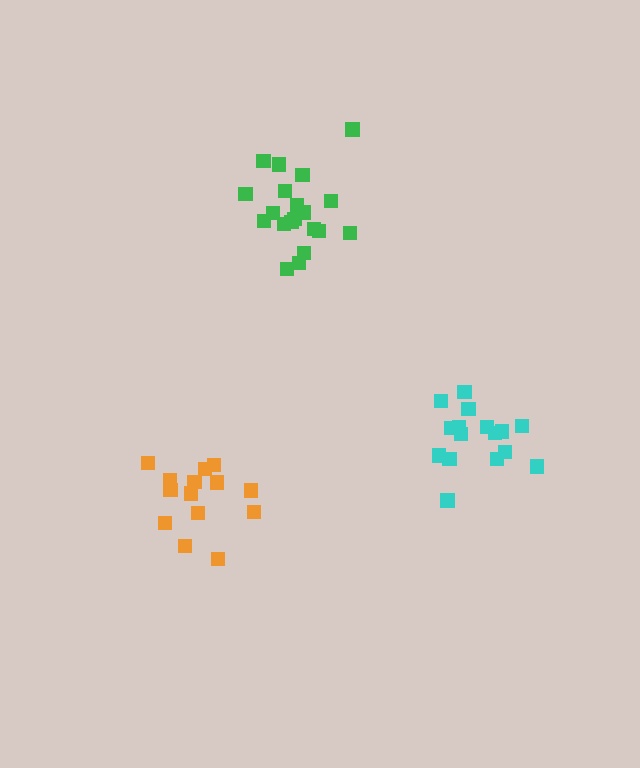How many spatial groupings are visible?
There are 3 spatial groupings.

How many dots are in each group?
Group 1: 16 dots, Group 2: 14 dots, Group 3: 20 dots (50 total).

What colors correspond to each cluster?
The clusters are colored: cyan, orange, green.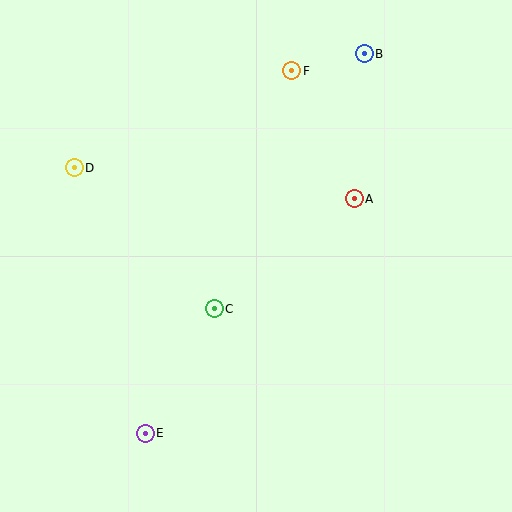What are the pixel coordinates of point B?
Point B is at (364, 54).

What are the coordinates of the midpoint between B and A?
The midpoint between B and A is at (359, 126).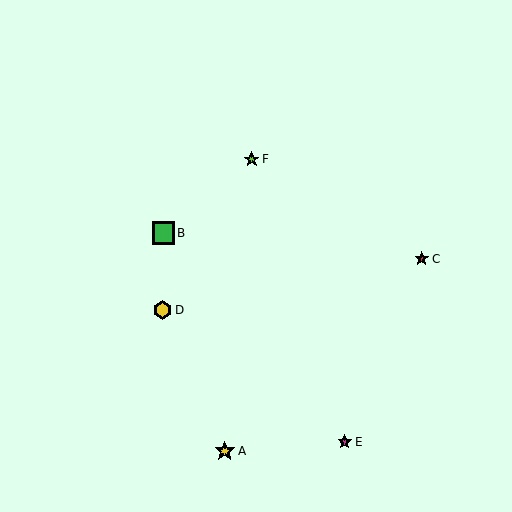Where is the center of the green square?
The center of the green square is at (163, 233).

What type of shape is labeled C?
Shape C is a red star.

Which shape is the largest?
The green square (labeled B) is the largest.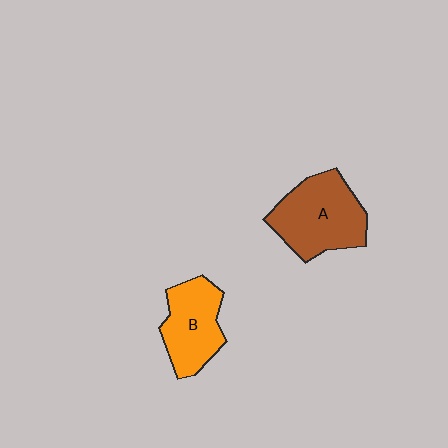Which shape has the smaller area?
Shape B (orange).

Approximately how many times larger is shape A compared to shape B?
Approximately 1.3 times.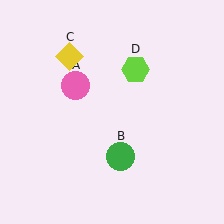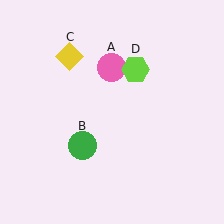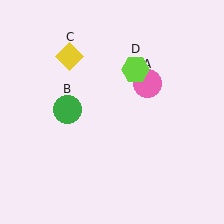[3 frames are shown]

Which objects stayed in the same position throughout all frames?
Yellow diamond (object C) and lime hexagon (object D) remained stationary.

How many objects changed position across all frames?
2 objects changed position: pink circle (object A), green circle (object B).